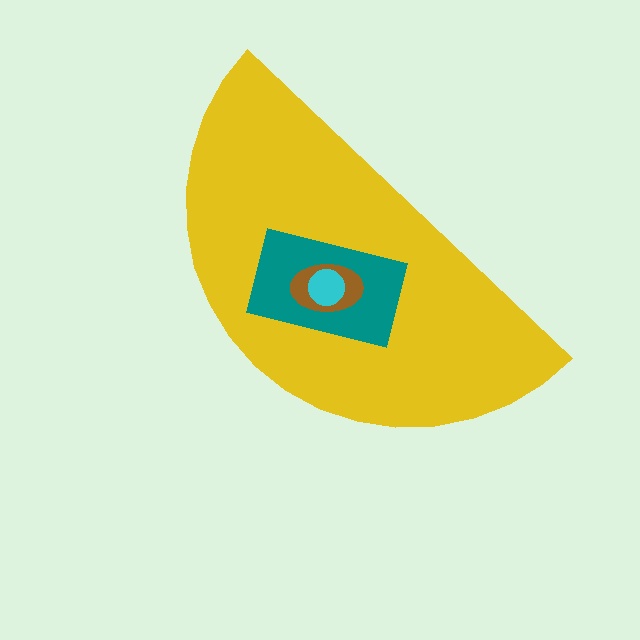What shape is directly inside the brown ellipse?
The cyan circle.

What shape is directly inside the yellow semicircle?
The teal rectangle.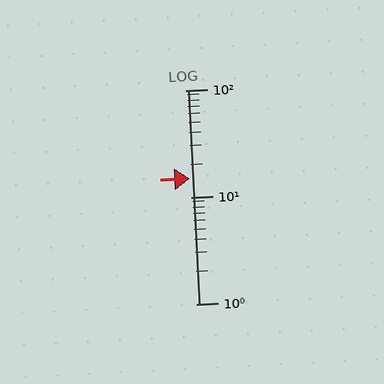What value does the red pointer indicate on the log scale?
The pointer indicates approximately 15.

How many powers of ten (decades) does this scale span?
The scale spans 2 decades, from 1 to 100.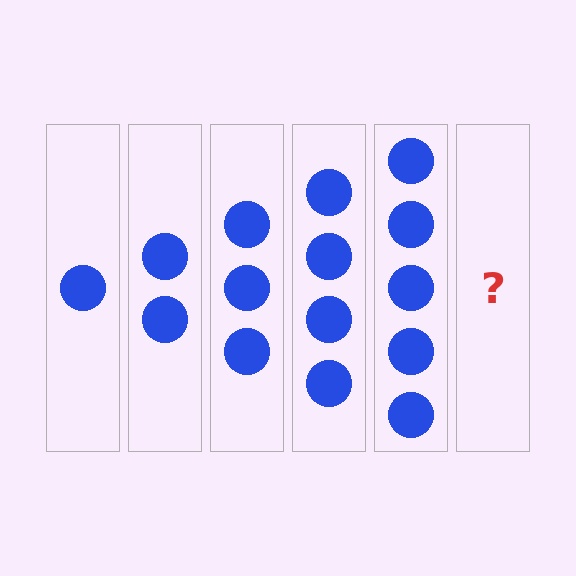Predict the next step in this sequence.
The next step is 6 circles.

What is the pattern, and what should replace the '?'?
The pattern is that each step adds one more circle. The '?' should be 6 circles.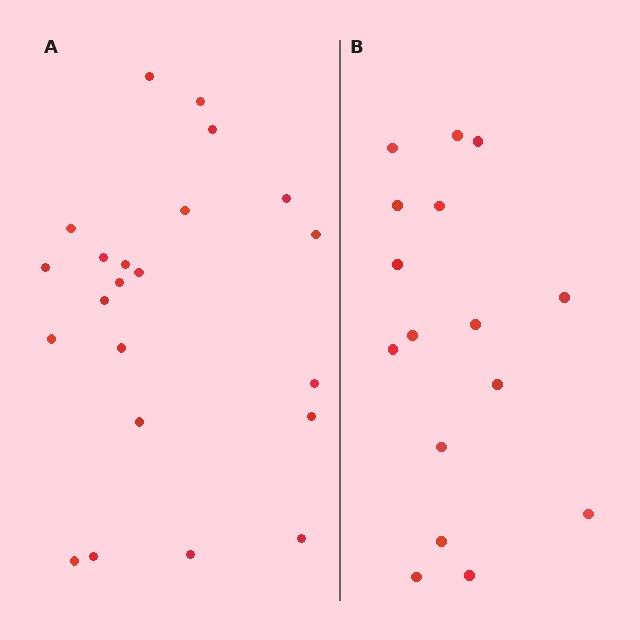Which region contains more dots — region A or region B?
Region A (the left region) has more dots.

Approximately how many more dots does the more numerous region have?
Region A has about 6 more dots than region B.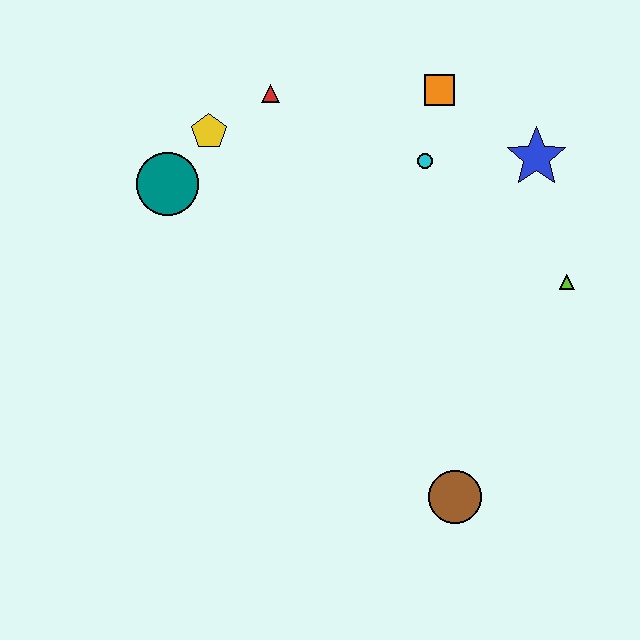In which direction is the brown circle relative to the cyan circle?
The brown circle is below the cyan circle.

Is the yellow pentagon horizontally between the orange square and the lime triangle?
No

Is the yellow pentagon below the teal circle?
No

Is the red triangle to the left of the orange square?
Yes